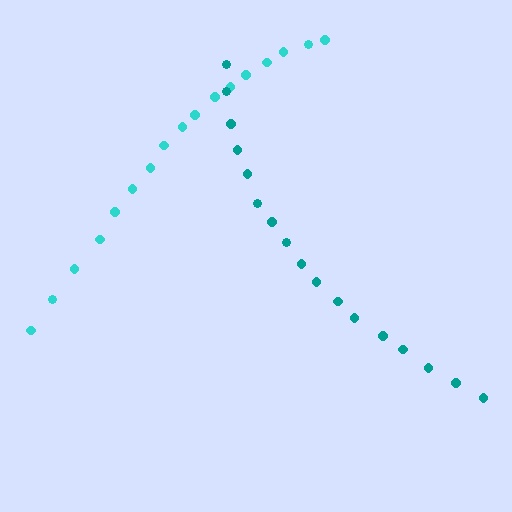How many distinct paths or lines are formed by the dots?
There are 2 distinct paths.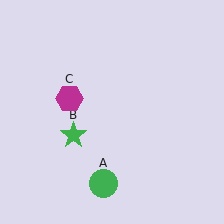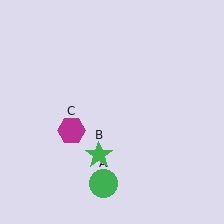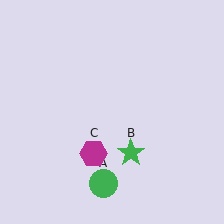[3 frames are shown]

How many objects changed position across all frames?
2 objects changed position: green star (object B), magenta hexagon (object C).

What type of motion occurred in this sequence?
The green star (object B), magenta hexagon (object C) rotated counterclockwise around the center of the scene.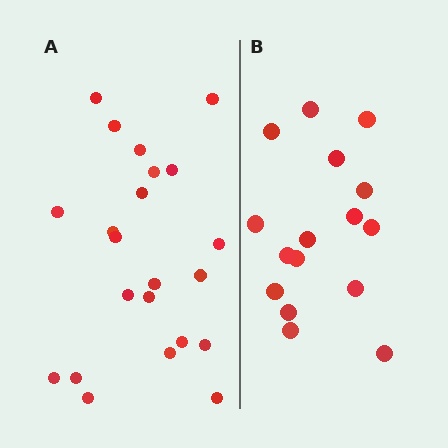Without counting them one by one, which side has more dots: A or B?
Region A (the left region) has more dots.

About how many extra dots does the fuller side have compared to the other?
Region A has about 6 more dots than region B.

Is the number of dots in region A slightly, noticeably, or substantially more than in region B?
Region A has noticeably more, but not dramatically so. The ratio is roughly 1.4 to 1.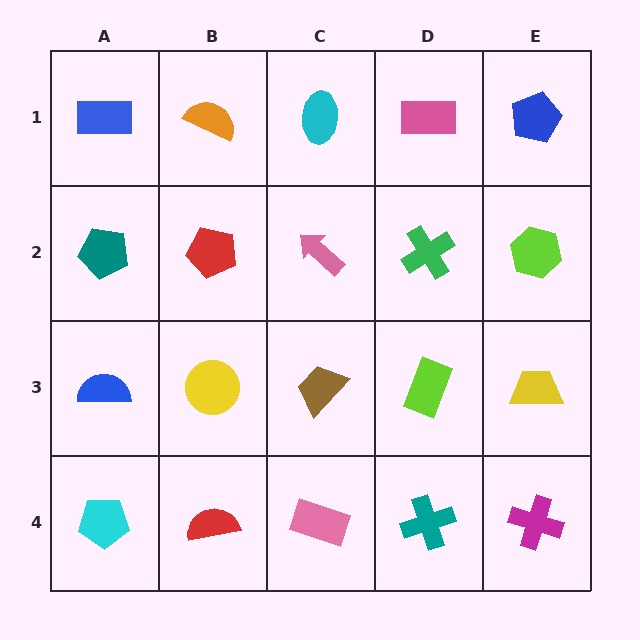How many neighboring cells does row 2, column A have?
3.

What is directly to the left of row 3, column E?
A lime rectangle.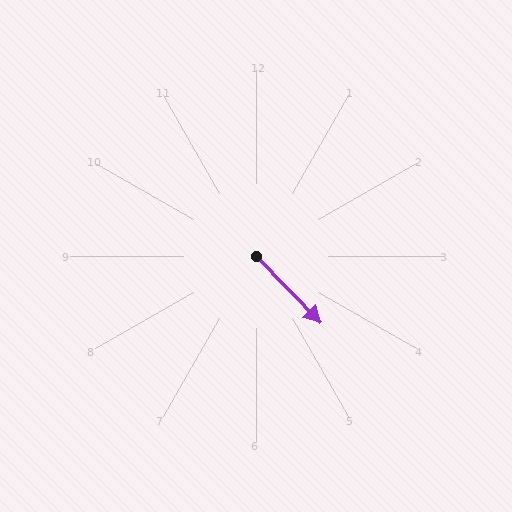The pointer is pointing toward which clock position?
Roughly 5 o'clock.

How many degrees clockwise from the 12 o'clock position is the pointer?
Approximately 136 degrees.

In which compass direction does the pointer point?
Southeast.